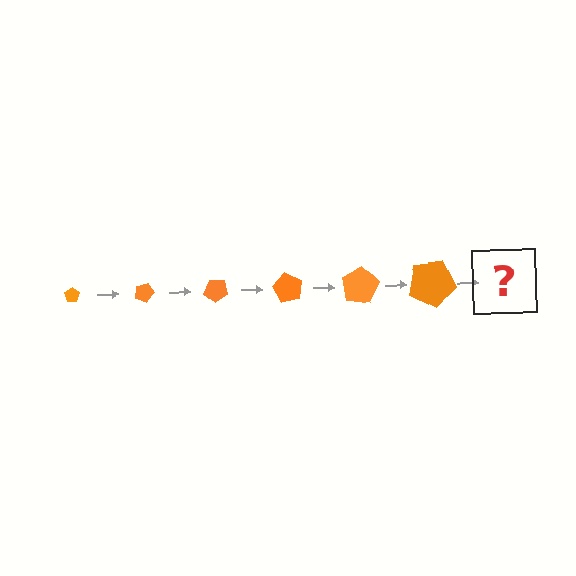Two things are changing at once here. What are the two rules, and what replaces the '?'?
The two rules are that the pentagon grows larger each step and it rotates 20 degrees each step. The '?' should be a pentagon, larger than the previous one and rotated 120 degrees from the start.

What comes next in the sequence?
The next element should be a pentagon, larger than the previous one and rotated 120 degrees from the start.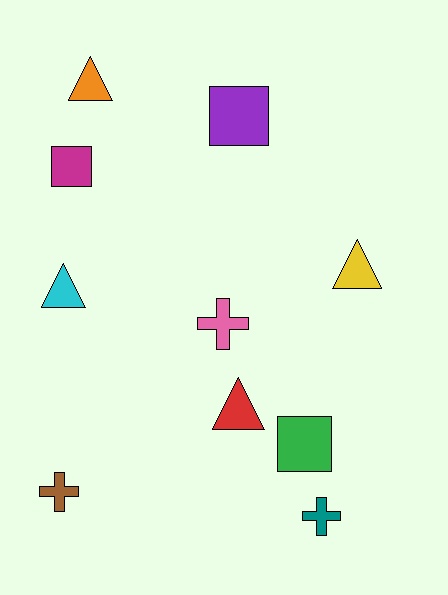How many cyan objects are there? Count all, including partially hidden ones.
There is 1 cyan object.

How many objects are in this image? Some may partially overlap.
There are 10 objects.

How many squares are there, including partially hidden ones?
There are 3 squares.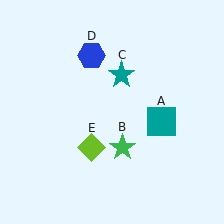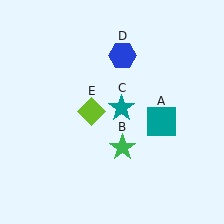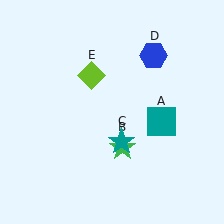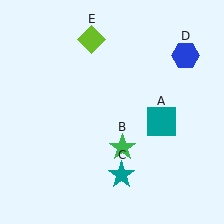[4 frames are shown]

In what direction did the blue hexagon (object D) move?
The blue hexagon (object D) moved right.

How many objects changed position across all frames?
3 objects changed position: teal star (object C), blue hexagon (object D), lime diamond (object E).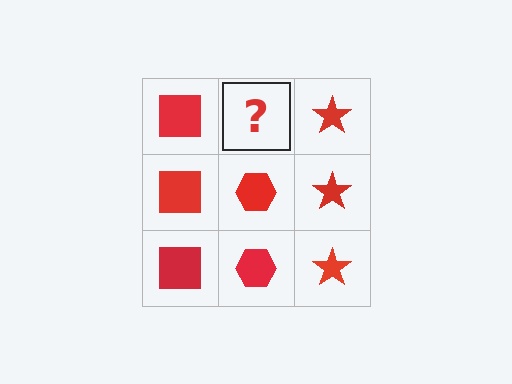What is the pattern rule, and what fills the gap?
The rule is that each column has a consistent shape. The gap should be filled with a red hexagon.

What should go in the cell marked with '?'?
The missing cell should contain a red hexagon.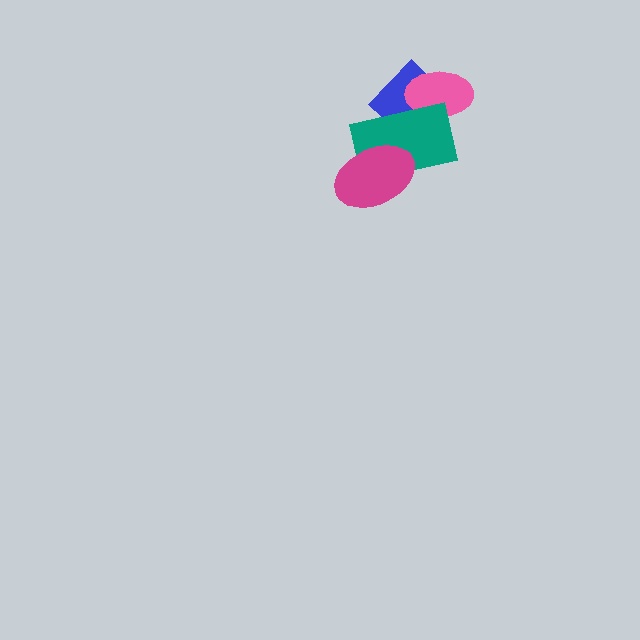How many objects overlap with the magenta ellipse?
1 object overlaps with the magenta ellipse.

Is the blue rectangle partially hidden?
Yes, it is partially covered by another shape.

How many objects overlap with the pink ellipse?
2 objects overlap with the pink ellipse.